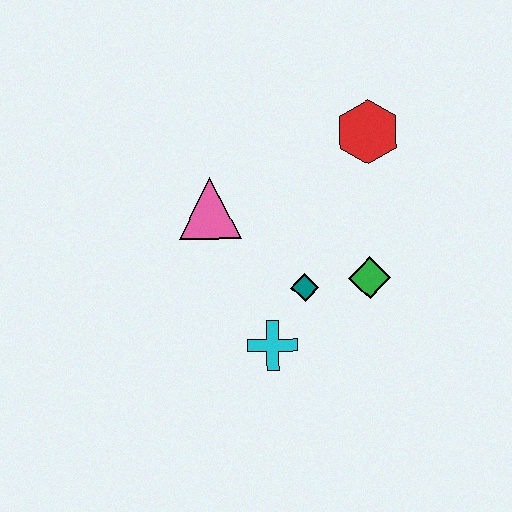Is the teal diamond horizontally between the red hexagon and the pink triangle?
Yes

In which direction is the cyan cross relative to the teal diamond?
The cyan cross is below the teal diamond.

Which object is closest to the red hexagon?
The green diamond is closest to the red hexagon.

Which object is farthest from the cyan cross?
The red hexagon is farthest from the cyan cross.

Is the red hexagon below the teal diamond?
No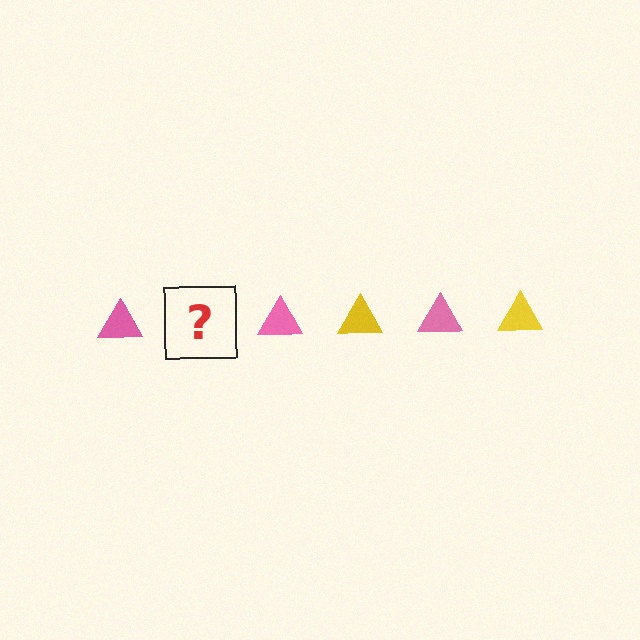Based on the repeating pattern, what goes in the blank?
The blank should be a yellow triangle.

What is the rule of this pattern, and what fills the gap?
The rule is that the pattern cycles through pink, yellow triangles. The gap should be filled with a yellow triangle.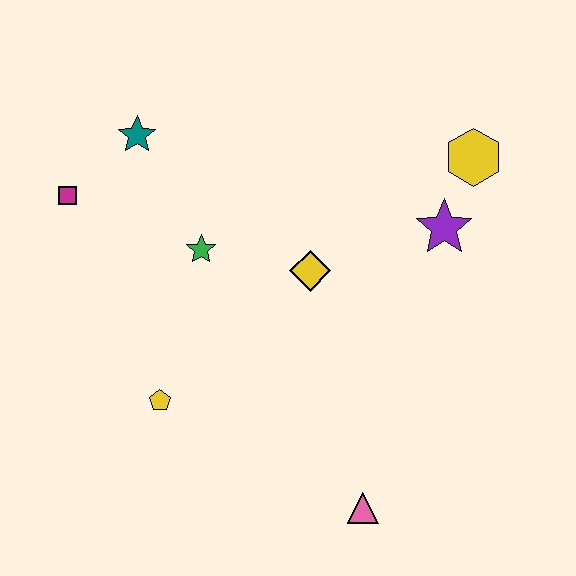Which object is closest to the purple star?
The yellow hexagon is closest to the purple star.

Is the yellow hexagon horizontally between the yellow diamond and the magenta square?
No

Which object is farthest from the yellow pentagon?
The yellow hexagon is farthest from the yellow pentagon.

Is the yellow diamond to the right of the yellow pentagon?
Yes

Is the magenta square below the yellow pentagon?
No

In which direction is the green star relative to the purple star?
The green star is to the left of the purple star.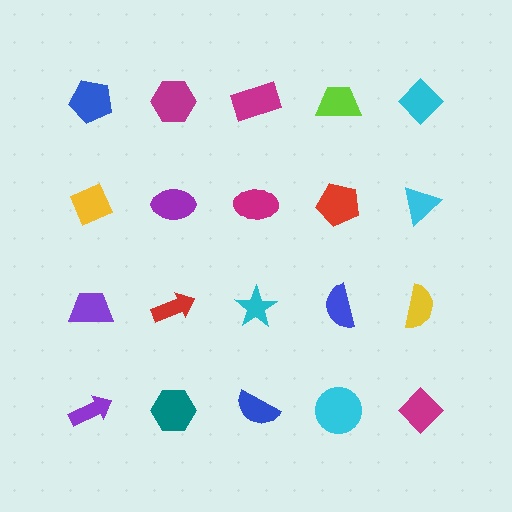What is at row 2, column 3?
A magenta ellipse.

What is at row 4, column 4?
A cyan circle.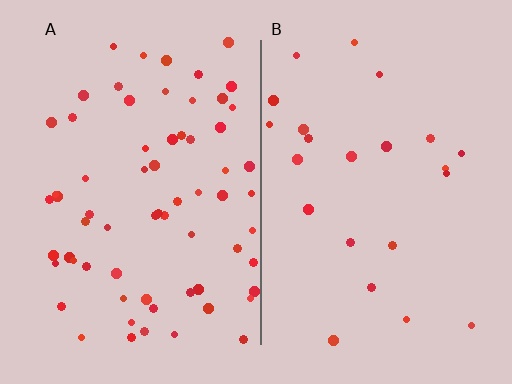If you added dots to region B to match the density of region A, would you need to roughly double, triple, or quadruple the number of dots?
Approximately triple.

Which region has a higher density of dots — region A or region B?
A (the left).